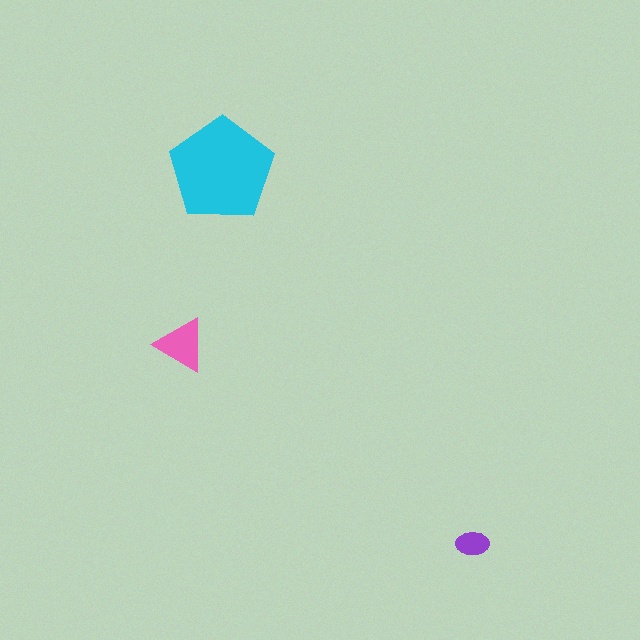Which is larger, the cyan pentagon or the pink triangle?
The cyan pentagon.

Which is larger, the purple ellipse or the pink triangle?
The pink triangle.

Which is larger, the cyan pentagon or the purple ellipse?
The cyan pentagon.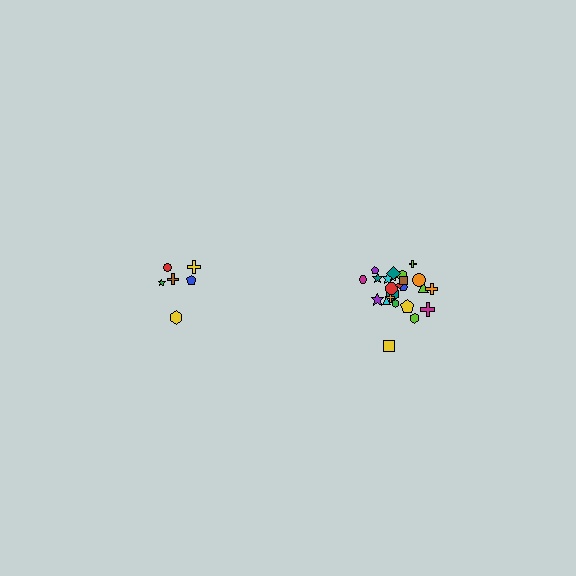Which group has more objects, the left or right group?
The right group.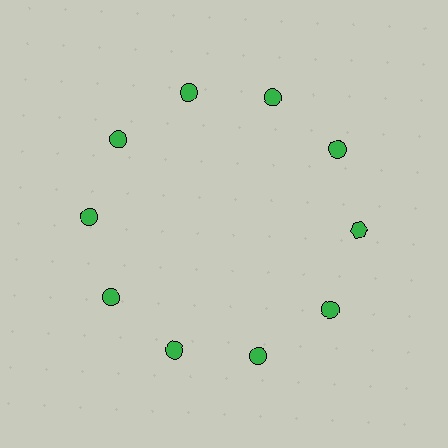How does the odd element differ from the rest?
It has a different shape: hexagon instead of circle.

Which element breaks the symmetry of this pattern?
The green hexagon at roughly the 3 o'clock position breaks the symmetry. All other shapes are green circles.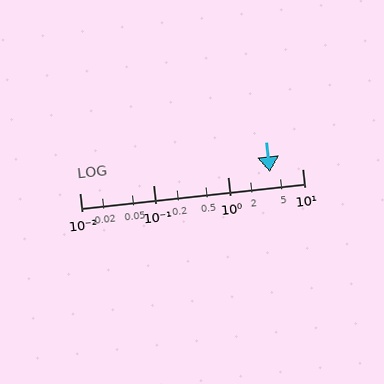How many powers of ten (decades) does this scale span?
The scale spans 3 decades, from 0.01 to 10.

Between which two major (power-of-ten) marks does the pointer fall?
The pointer is between 1 and 10.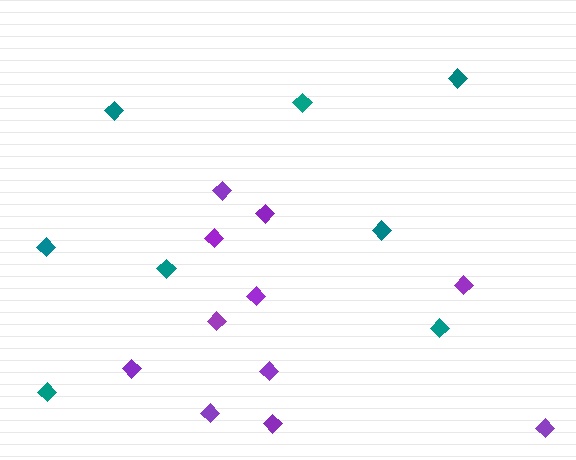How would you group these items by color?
There are 2 groups: one group of purple diamonds (11) and one group of teal diamonds (8).